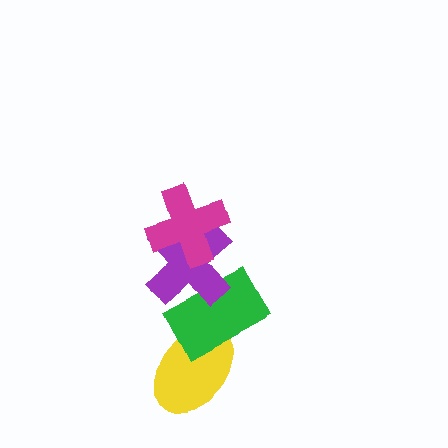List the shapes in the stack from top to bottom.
From top to bottom: the magenta cross, the purple cross, the green rectangle, the yellow ellipse.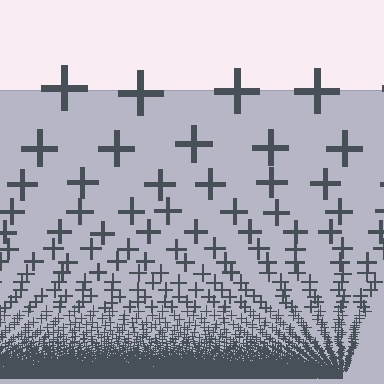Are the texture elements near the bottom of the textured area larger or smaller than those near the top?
Smaller. The gradient is inverted — elements near the bottom are smaller and denser.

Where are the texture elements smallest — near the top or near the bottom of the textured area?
Near the bottom.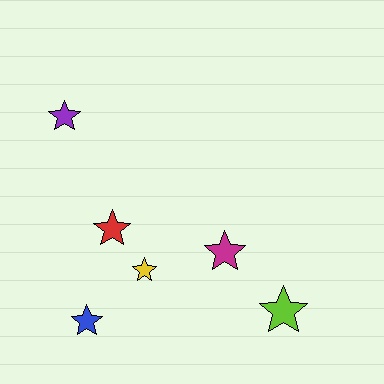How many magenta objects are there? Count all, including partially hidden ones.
There is 1 magenta object.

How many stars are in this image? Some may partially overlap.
There are 6 stars.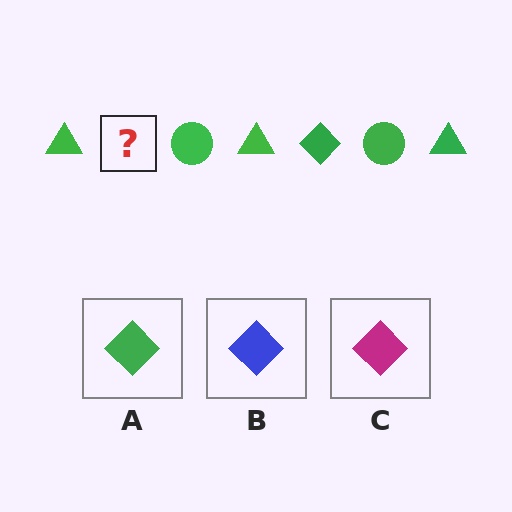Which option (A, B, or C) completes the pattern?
A.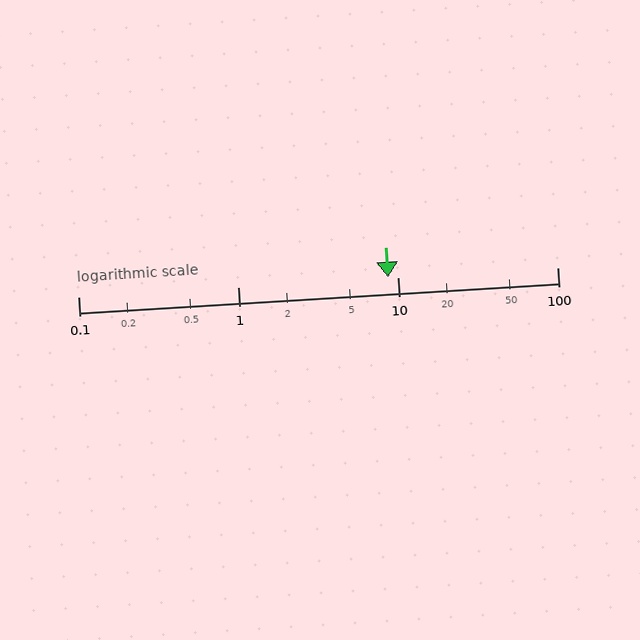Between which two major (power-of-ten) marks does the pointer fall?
The pointer is between 1 and 10.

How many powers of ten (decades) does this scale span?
The scale spans 3 decades, from 0.1 to 100.